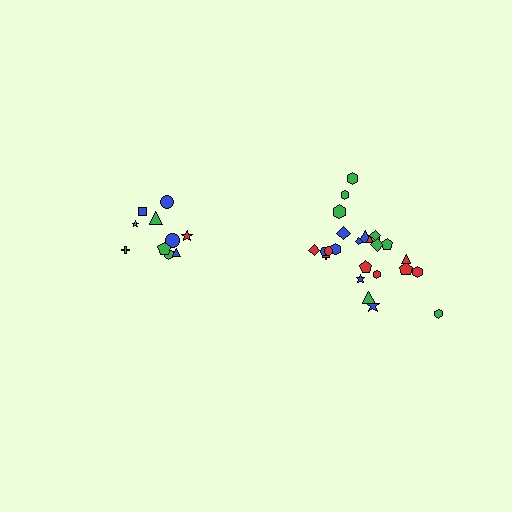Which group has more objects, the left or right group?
The right group.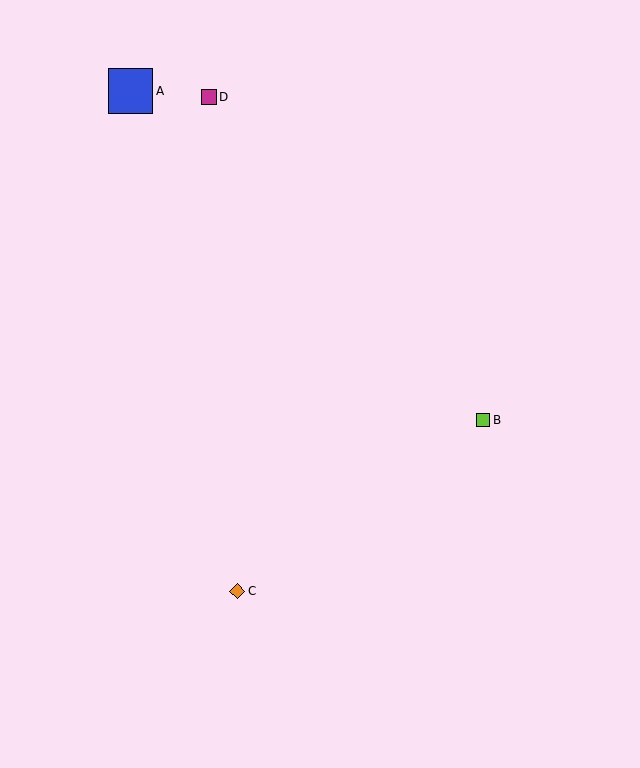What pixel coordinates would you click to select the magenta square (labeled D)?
Click at (209, 97) to select the magenta square D.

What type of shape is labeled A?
Shape A is a blue square.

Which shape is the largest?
The blue square (labeled A) is the largest.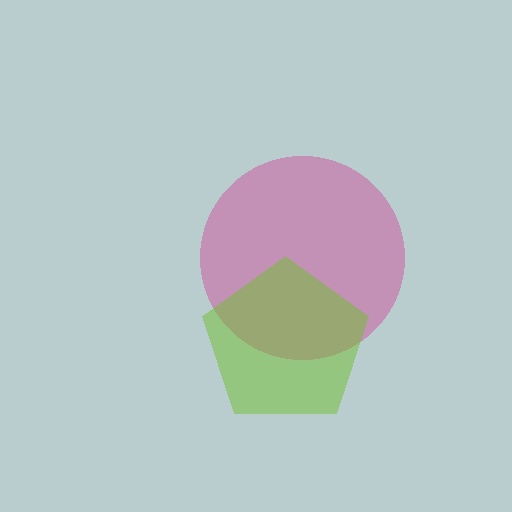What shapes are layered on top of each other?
The layered shapes are: a magenta circle, a lime pentagon.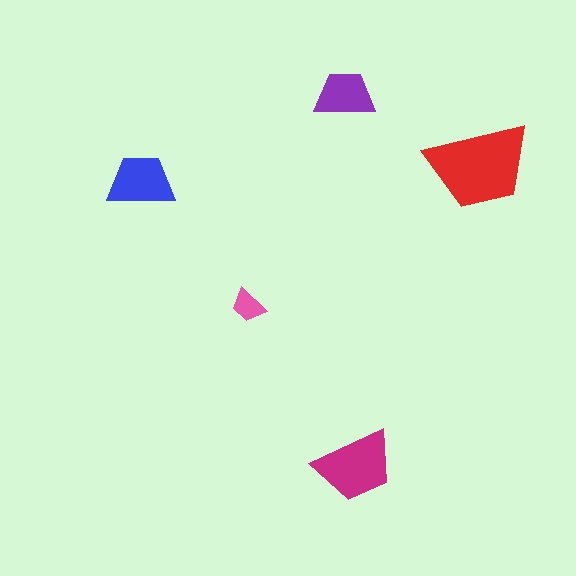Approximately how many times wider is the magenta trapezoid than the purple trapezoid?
About 1.5 times wider.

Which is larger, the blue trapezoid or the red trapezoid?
The red one.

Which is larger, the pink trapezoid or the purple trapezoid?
The purple one.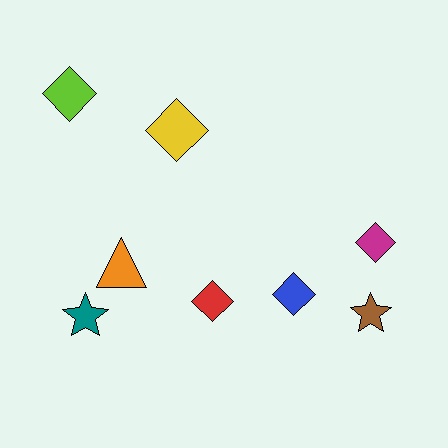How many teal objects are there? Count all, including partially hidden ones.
There is 1 teal object.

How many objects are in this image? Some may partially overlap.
There are 8 objects.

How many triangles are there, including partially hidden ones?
There is 1 triangle.